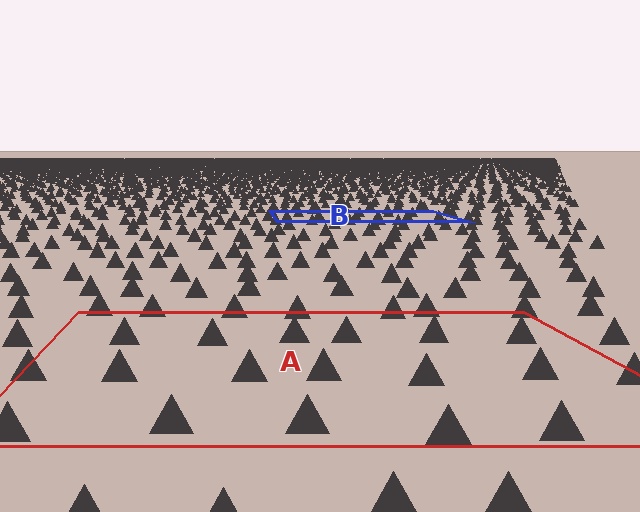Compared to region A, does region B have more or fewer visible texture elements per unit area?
Region B has more texture elements per unit area — they are packed more densely because it is farther away.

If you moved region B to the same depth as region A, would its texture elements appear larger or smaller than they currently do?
They would appear larger. At a closer depth, the same texture elements are projected at a bigger on-screen size.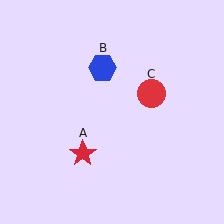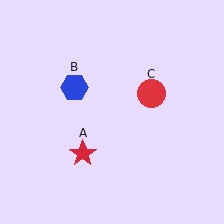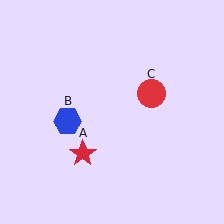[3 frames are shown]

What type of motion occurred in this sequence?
The blue hexagon (object B) rotated counterclockwise around the center of the scene.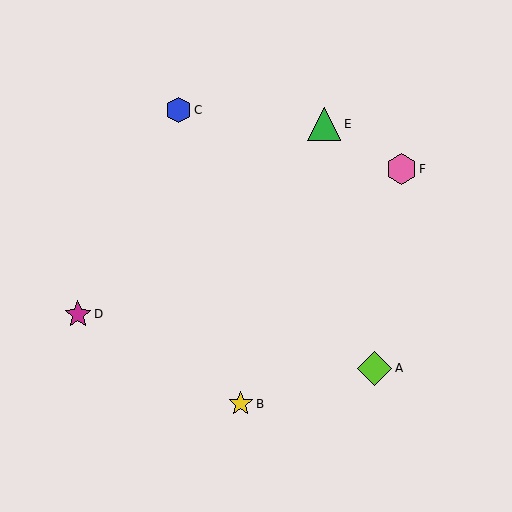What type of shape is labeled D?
Shape D is a magenta star.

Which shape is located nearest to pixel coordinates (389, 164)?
The pink hexagon (labeled F) at (401, 169) is nearest to that location.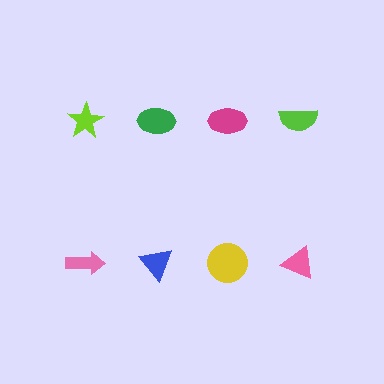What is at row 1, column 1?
A lime star.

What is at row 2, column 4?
A pink triangle.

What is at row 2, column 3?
A yellow circle.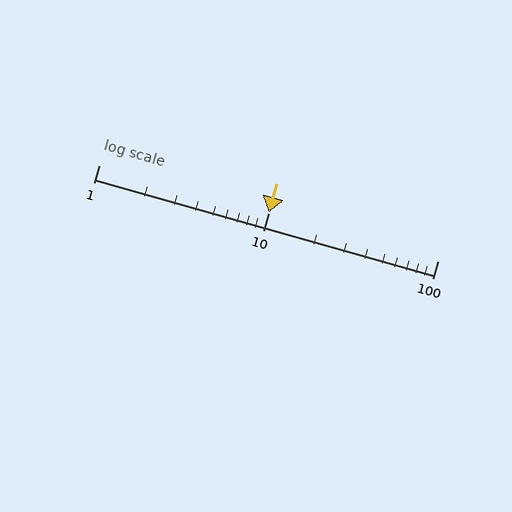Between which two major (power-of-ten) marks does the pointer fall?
The pointer is between 10 and 100.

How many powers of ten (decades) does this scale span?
The scale spans 2 decades, from 1 to 100.